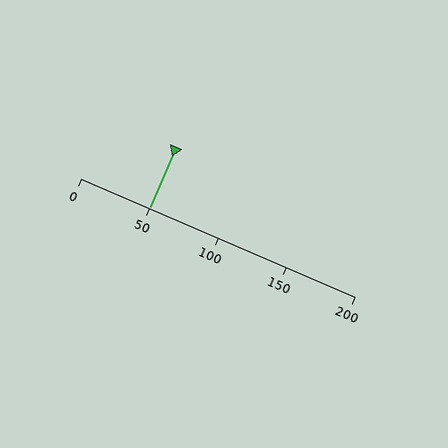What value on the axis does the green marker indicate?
The marker indicates approximately 50.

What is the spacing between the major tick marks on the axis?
The major ticks are spaced 50 apart.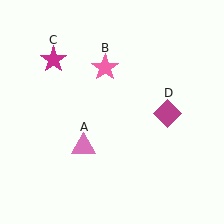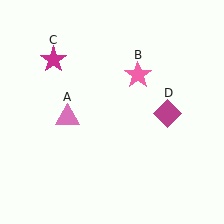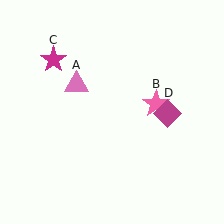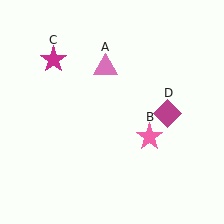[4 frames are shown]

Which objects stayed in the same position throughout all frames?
Magenta star (object C) and magenta diamond (object D) remained stationary.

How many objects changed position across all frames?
2 objects changed position: pink triangle (object A), pink star (object B).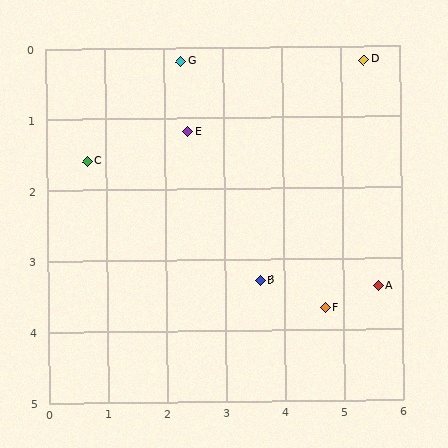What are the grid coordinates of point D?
Point D is at approximately (5.4, 0.2).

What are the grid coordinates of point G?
Point G is at approximately (2.3, 0.2).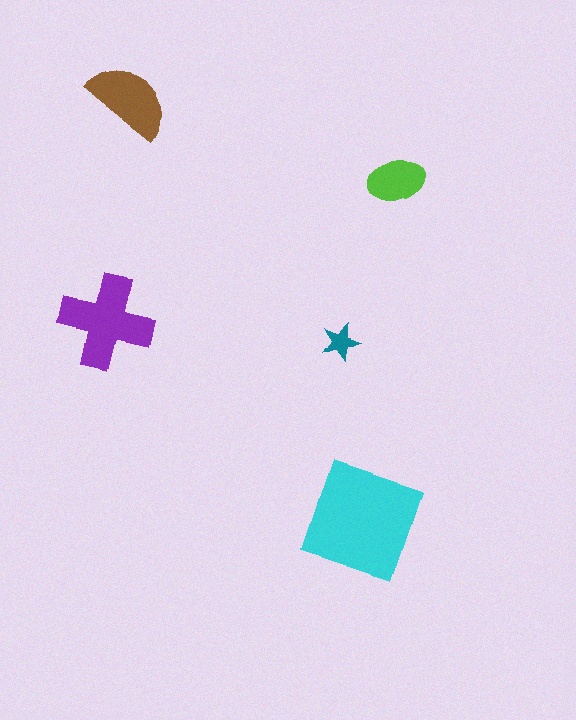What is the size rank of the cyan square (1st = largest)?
1st.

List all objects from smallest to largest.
The teal star, the lime ellipse, the brown semicircle, the purple cross, the cyan square.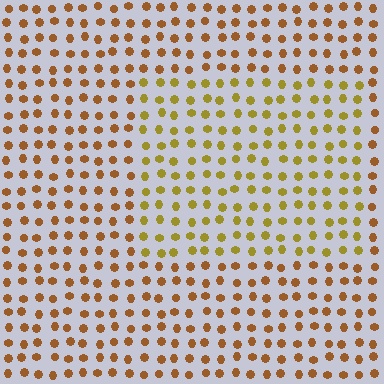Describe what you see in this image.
The image is filled with small brown elements in a uniform arrangement. A rectangle-shaped region is visible where the elements are tinted to a slightly different hue, forming a subtle color boundary.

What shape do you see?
I see a rectangle.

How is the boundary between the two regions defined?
The boundary is defined purely by a slight shift in hue (about 28 degrees). Spacing, size, and orientation are identical on both sides.